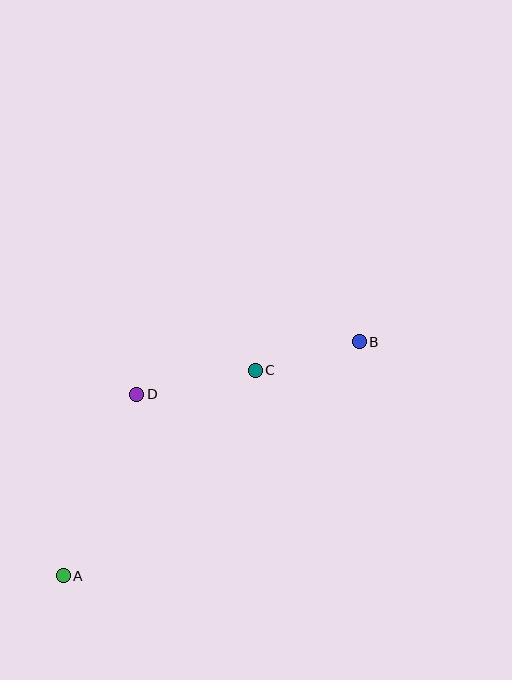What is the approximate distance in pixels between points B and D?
The distance between B and D is approximately 229 pixels.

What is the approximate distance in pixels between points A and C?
The distance between A and C is approximately 281 pixels.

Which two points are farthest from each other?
Points A and B are farthest from each other.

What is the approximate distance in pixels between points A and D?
The distance between A and D is approximately 196 pixels.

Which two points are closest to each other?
Points B and C are closest to each other.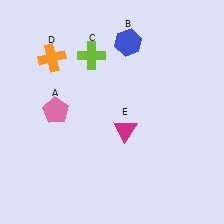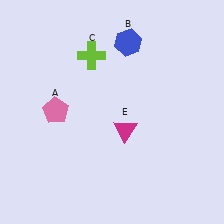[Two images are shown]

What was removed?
The orange cross (D) was removed in Image 2.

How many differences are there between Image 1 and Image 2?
There is 1 difference between the two images.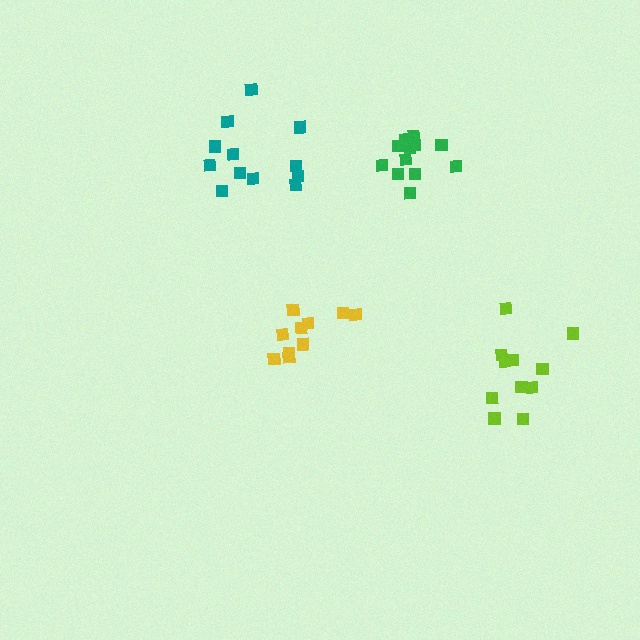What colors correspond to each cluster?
The clusters are colored: yellow, green, lime, teal.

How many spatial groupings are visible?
There are 4 spatial groupings.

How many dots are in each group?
Group 1: 10 dots, Group 2: 12 dots, Group 3: 11 dots, Group 4: 12 dots (45 total).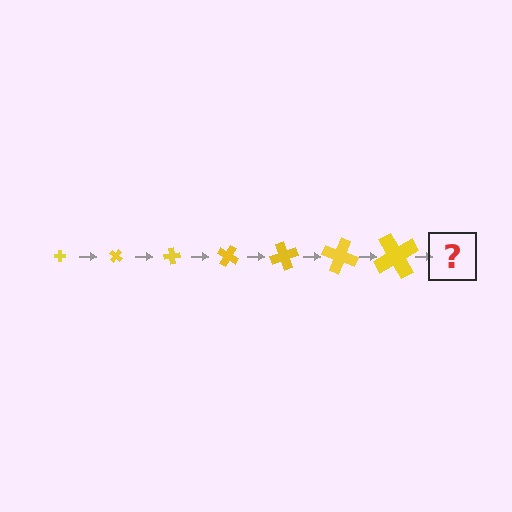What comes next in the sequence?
The next element should be a cross, larger than the previous one and rotated 280 degrees from the start.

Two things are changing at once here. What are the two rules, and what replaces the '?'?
The two rules are that the cross grows larger each step and it rotates 40 degrees each step. The '?' should be a cross, larger than the previous one and rotated 280 degrees from the start.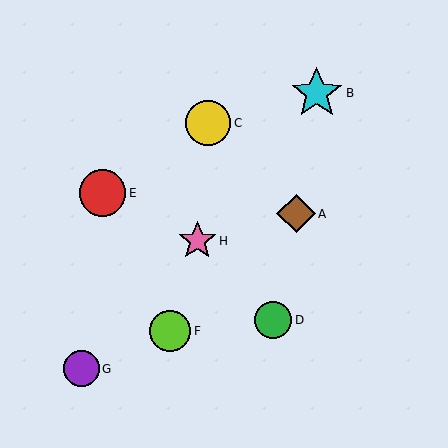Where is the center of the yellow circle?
The center of the yellow circle is at (208, 123).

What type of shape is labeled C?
Shape C is a yellow circle.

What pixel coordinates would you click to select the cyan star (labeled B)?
Click at (317, 93) to select the cyan star B.